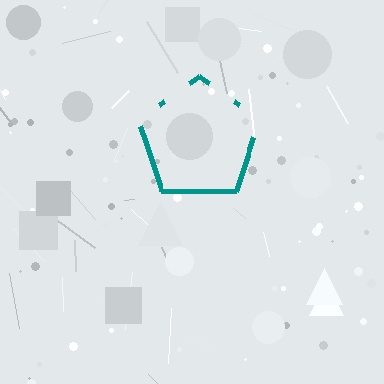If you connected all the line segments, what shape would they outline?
They would outline a pentagon.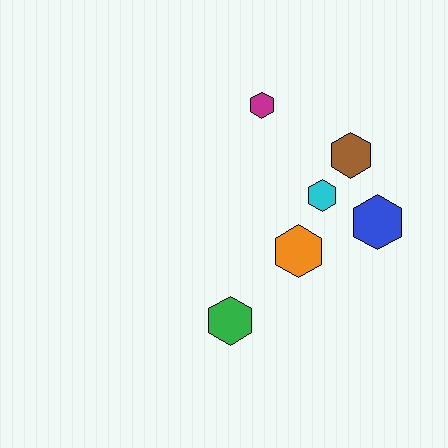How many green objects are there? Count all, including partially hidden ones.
There is 1 green object.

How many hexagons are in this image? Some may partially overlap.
There are 6 hexagons.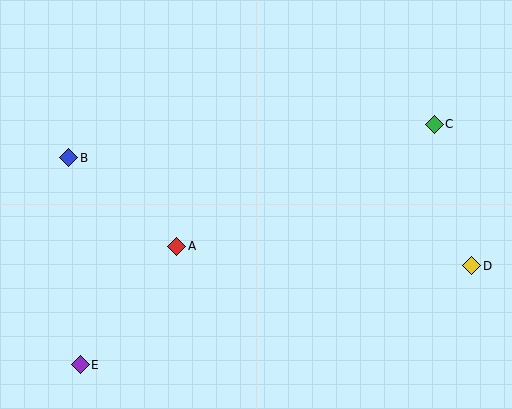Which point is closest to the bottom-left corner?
Point E is closest to the bottom-left corner.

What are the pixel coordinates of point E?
Point E is at (80, 365).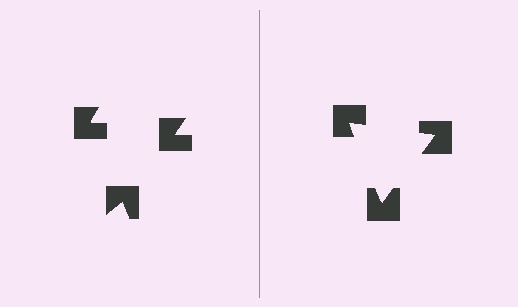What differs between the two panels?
The notched squares are positioned identically on both sides; only the wedge orientations differ. On the right they align to a triangle; on the left they are misaligned.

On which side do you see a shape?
An illusory triangle appears on the right side. On the left side the wedge cuts are rotated, so no coherent shape forms.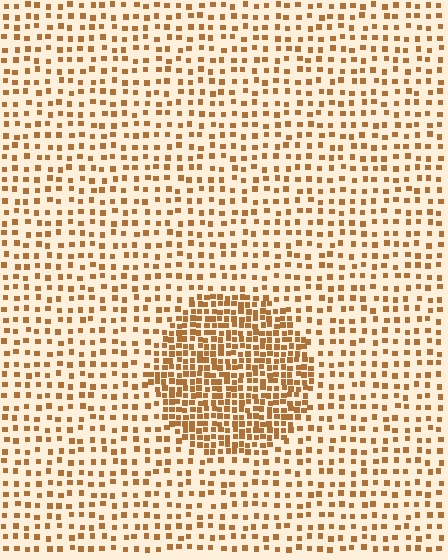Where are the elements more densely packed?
The elements are more densely packed inside the circle boundary.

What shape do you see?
I see a circle.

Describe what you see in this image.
The image contains small brown elements arranged at two different densities. A circle-shaped region is visible where the elements are more densely packed than the surrounding area.